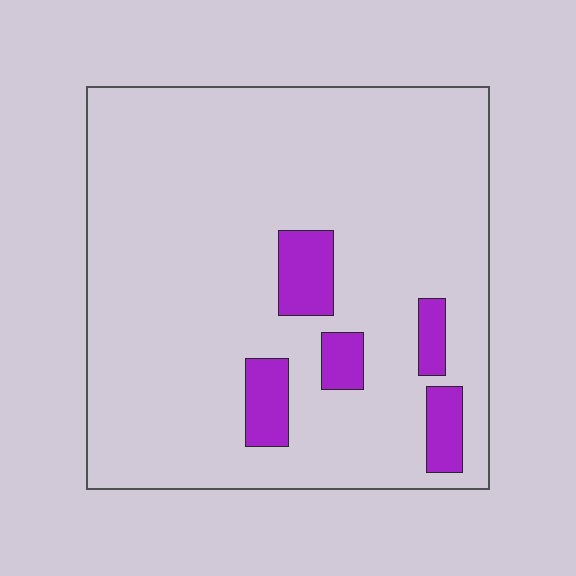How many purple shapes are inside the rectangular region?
5.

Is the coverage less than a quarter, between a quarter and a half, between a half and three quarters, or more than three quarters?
Less than a quarter.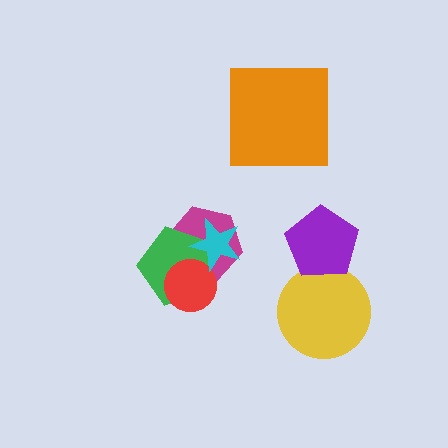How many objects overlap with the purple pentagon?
1 object overlaps with the purple pentagon.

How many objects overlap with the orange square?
0 objects overlap with the orange square.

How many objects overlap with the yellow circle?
1 object overlaps with the yellow circle.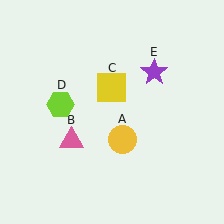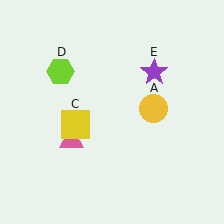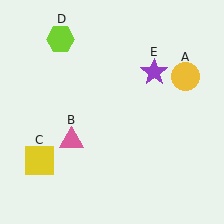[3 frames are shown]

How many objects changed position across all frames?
3 objects changed position: yellow circle (object A), yellow square (object C), lime hexagon (object D).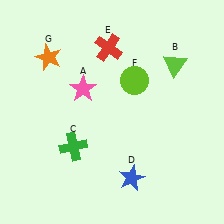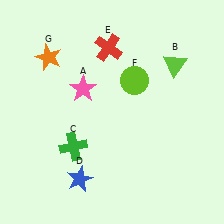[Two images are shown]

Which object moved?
The blue star (D) moved left.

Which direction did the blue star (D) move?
The blue star (D) moved left.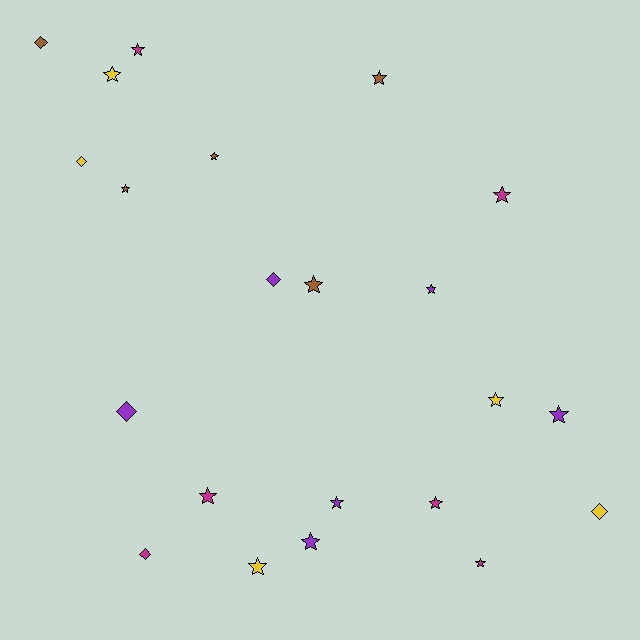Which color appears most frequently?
Magenta, with 6 objects.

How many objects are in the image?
There are 22 objects.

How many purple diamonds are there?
There are 2 purple diamonds.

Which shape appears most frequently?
Star, with 16 objects.